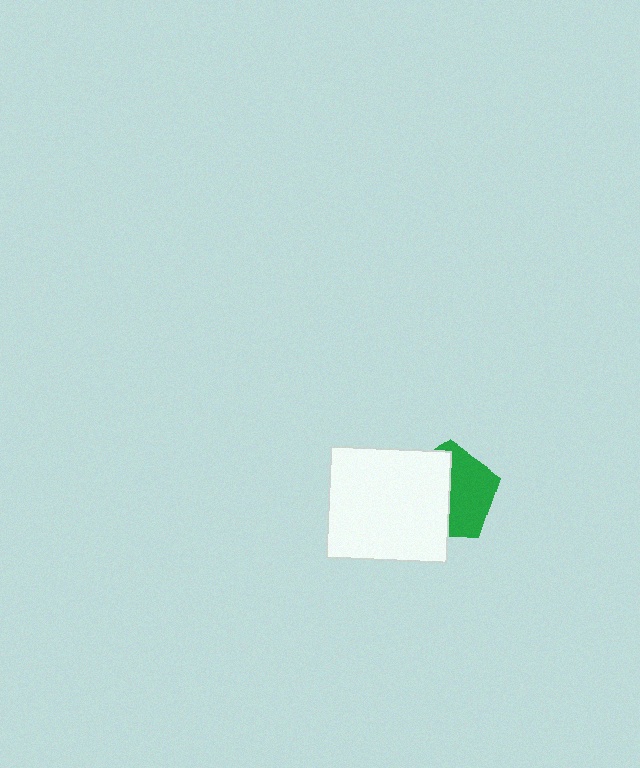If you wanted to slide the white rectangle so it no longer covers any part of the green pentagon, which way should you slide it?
Slide it left — that is the most direct way to separate the two shapes.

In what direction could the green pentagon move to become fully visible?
The green pentagon could move right. That would shift it out from behind the white rectangle entirely.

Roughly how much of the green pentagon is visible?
About half of it is visible (roughly 48%).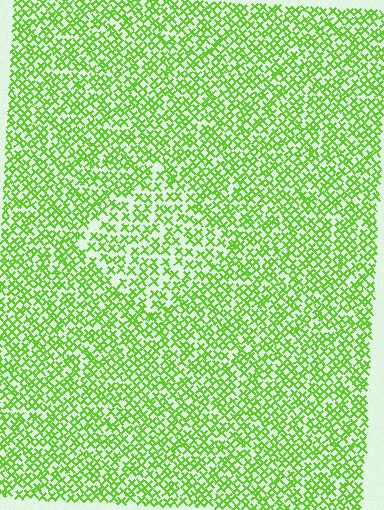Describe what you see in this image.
The image contains small lime elements arranged at two different densities. A diamond-shaped region is visible where the elements are less densely packed than the surrounding area.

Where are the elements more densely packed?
The elements are more densely packed outside the diamond boundary.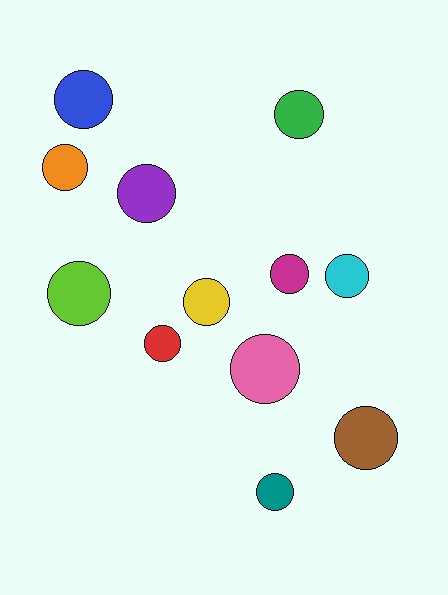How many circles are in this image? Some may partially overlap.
There are 12 circles.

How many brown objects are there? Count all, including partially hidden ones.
There is 1 brown object.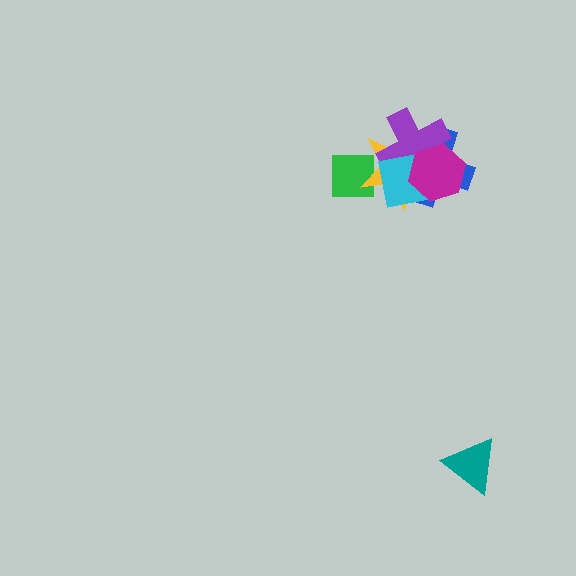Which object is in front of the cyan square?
The magenta hexagon is in front of the cyan square.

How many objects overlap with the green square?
2 objects overlap with the green square.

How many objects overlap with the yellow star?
5 objects overlap with the yellow star.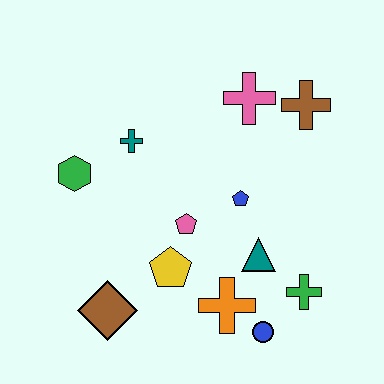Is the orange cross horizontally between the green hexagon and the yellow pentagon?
No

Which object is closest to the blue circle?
The orange cross is closest to the blue circle.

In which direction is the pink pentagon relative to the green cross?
The pink pentagon is to the left of the green cross.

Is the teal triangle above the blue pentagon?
No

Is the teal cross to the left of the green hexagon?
No